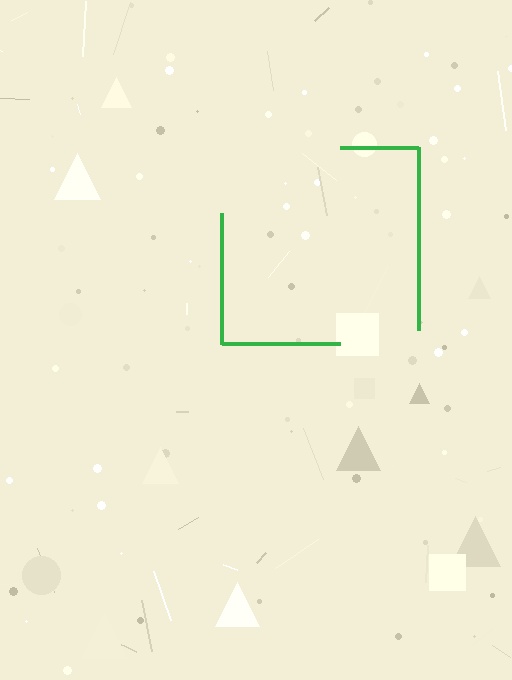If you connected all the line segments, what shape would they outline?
They would outline a square.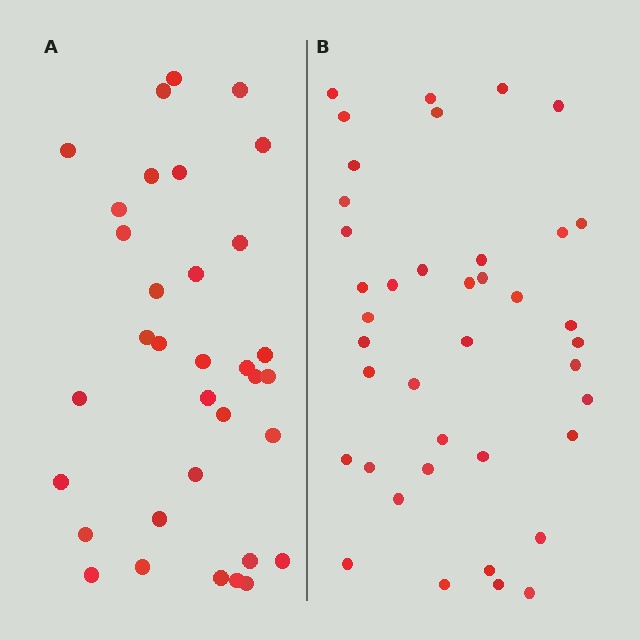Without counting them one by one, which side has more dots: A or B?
Region B (the right region) has more dots.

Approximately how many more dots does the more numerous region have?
Region B has about 6 more dots than region A.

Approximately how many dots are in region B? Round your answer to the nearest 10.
About 40 dots.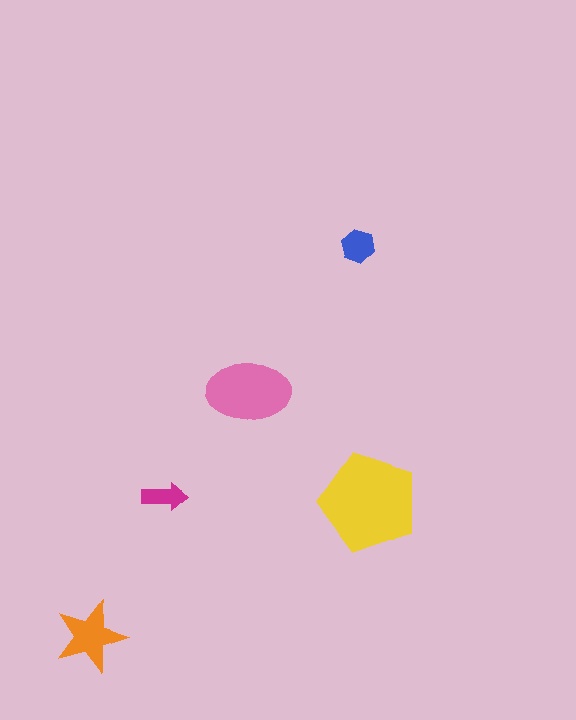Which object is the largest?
The yellow pentagon.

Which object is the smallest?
The magenta arrow.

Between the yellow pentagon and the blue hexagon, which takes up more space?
The yellow pentagon.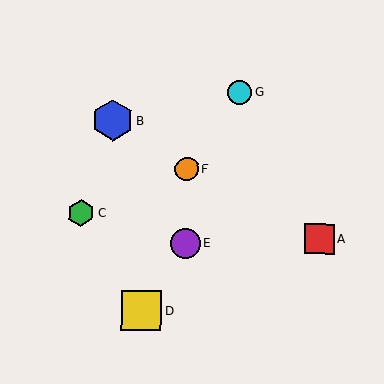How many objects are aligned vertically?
2 objects (E, F) are aligned vertically.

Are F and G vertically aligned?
No, F is at x≈187 and G is at x≈240.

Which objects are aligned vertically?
Objects E, F are aligned vertically.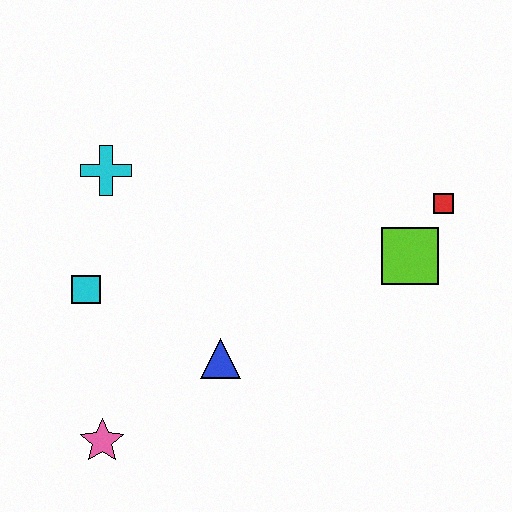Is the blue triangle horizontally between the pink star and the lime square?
Yes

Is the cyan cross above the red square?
Yes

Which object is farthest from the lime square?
The pink star is farthest from the lime square.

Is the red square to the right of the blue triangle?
Yes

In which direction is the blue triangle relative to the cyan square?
The blue triangle is to the right of the cyan square.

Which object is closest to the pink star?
The blue triangle is closest to the pink star.